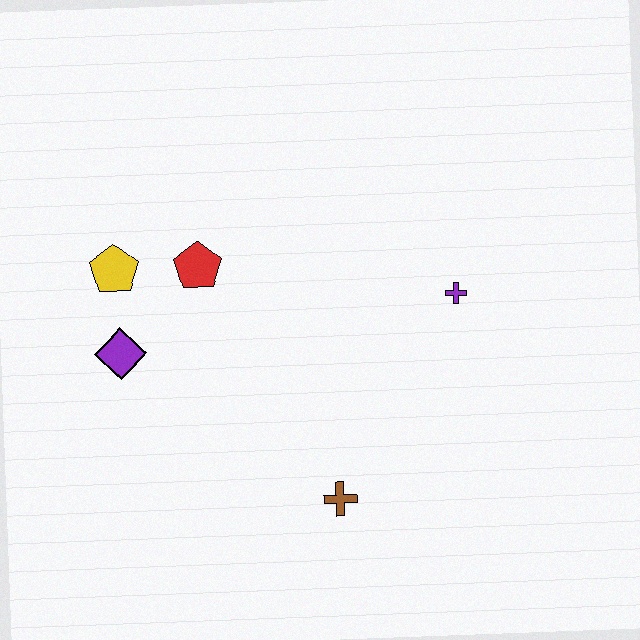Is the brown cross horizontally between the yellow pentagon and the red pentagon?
No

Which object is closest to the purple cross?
The brown cross is closest to the purple cross.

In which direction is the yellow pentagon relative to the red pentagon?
The yellow pentagon is to the left of the red pentagon.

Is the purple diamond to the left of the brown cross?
Yes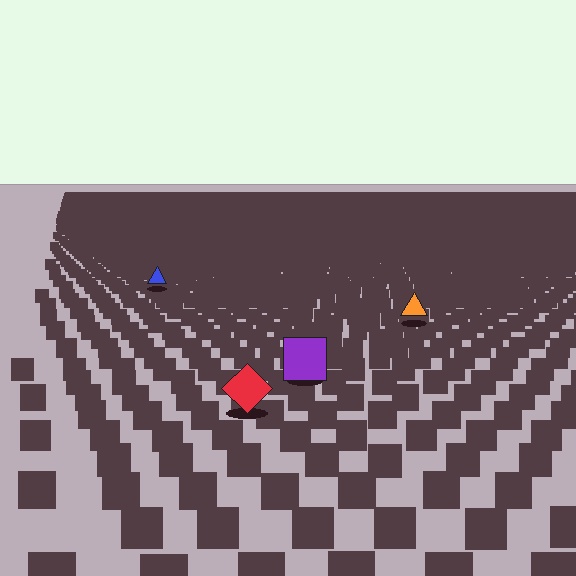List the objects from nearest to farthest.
From nearest to farthest: the red diamond, the purple square, the orange triangle, the blue triangle.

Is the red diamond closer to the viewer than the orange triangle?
Yes. The red diamond is closer — you can tell from the texture gradient: the ground texture is coarser near it.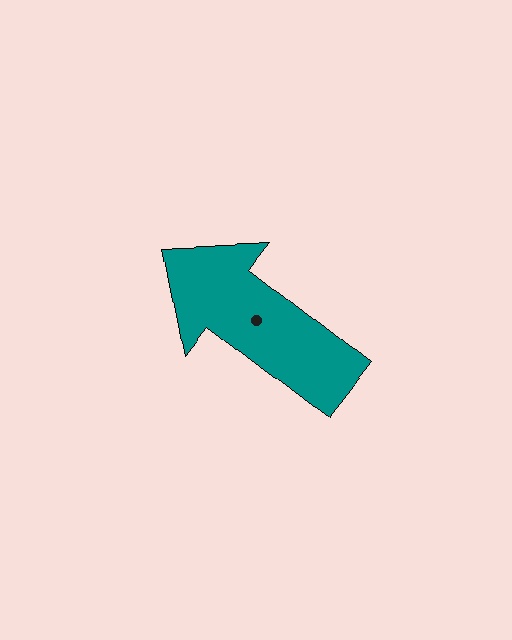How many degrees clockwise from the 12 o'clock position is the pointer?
Approximately 308 degrees.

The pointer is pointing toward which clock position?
Roughly 10 o'clock.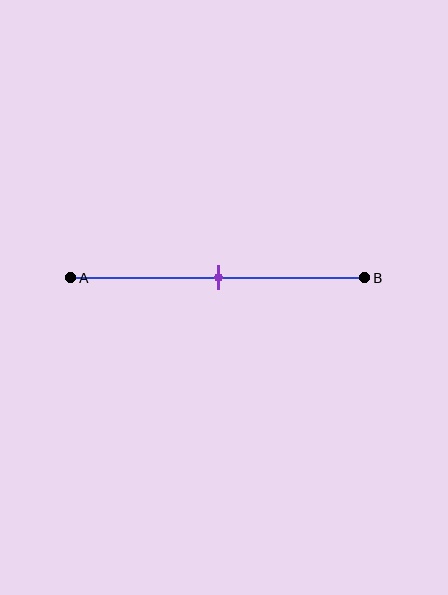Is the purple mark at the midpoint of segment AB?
Yes, the mark is approximately at the midpoint.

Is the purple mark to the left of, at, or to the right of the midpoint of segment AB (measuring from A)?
The purple mark is approximately at the midpoint of segment AB.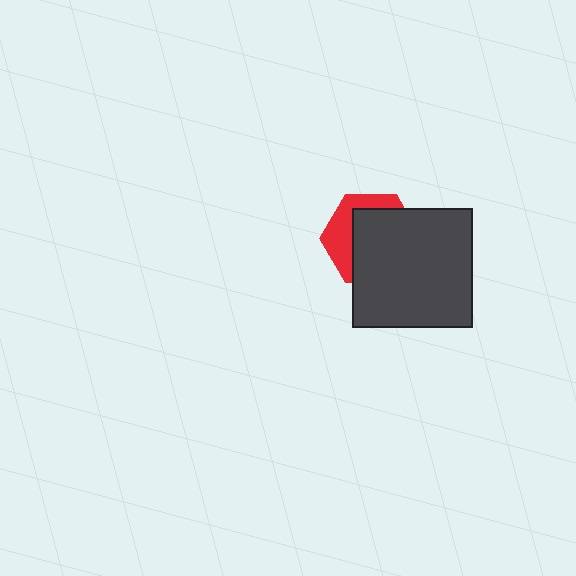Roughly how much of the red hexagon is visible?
A small part of it is visible (roughly 35%).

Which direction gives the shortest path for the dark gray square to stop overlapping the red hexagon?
Moving toward the lower-right gives the shortest separation.